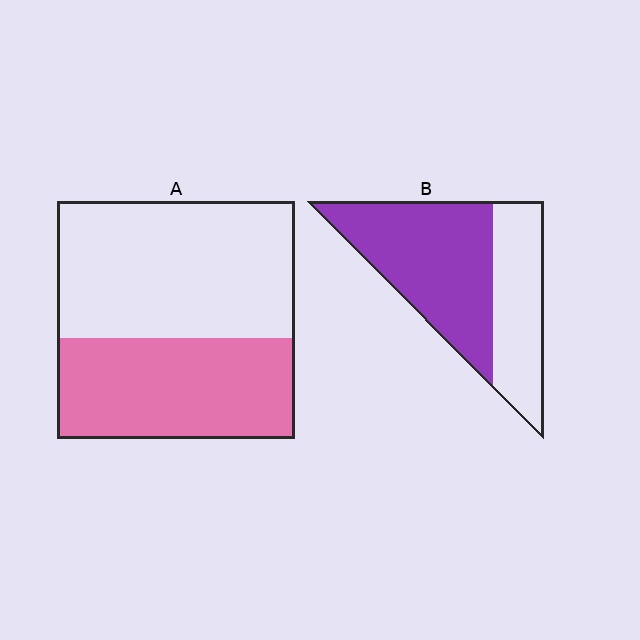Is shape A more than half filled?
No.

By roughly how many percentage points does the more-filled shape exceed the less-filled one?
By roughly 20 percentage points (B over A).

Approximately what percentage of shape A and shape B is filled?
A is approximately 40% and B is approximately 60%.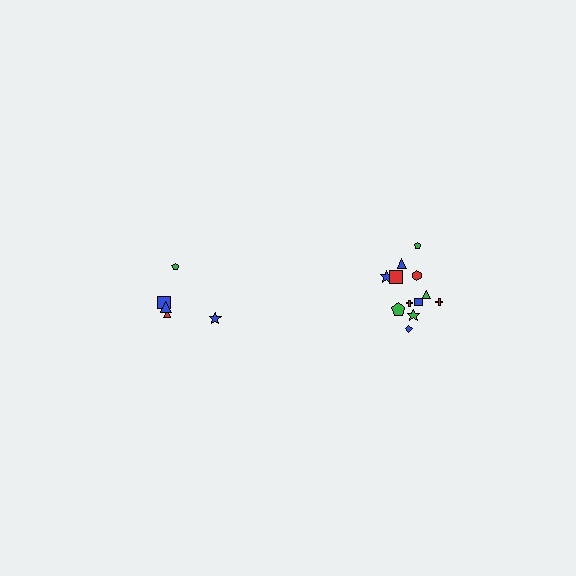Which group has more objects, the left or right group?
The right group.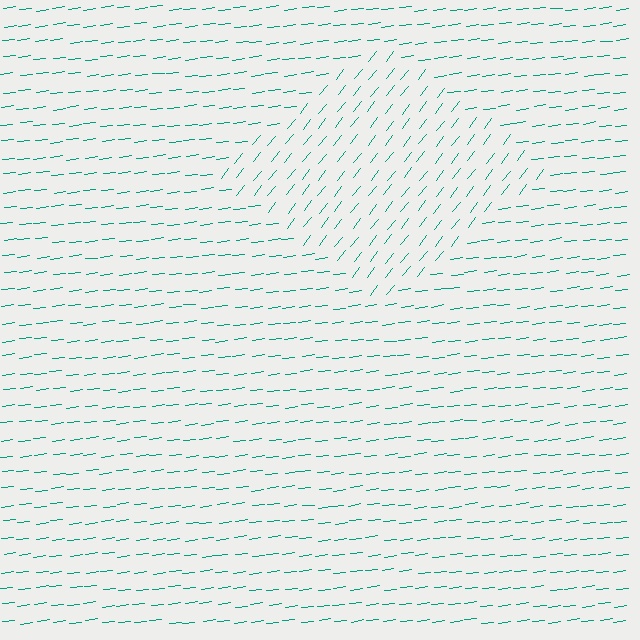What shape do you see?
I see a diamond.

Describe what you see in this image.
The image is filled with small teal line segments. A diamond region in the image has lines oriented differently from the surrounding lines, creating a visible texture boundary.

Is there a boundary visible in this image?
Yes, there is a texture boundary formed by a change in line orientation.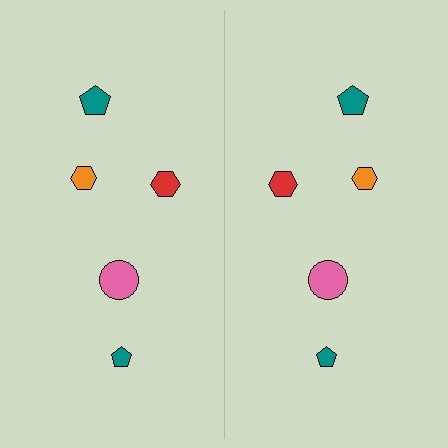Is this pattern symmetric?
Yes, this pattern has bilateral (reflection) symmetry.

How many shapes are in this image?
There are 10 shapes in this image.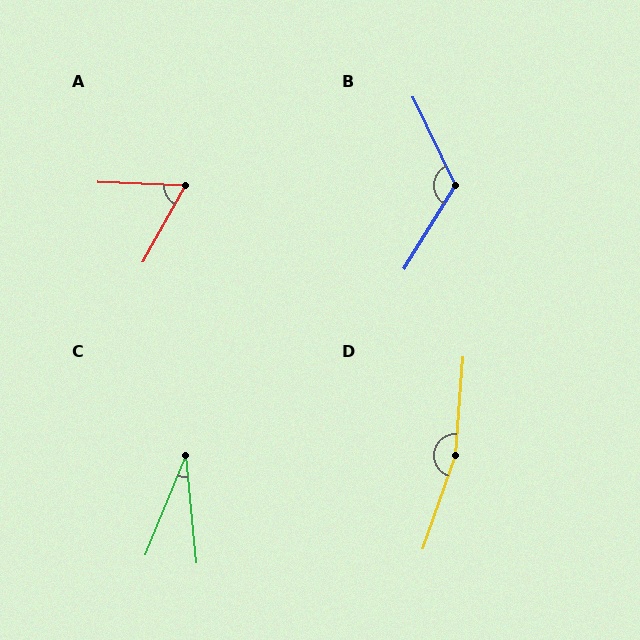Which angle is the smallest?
C, at approximately 28 degrees.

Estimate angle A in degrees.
Approximately 63 degrees.